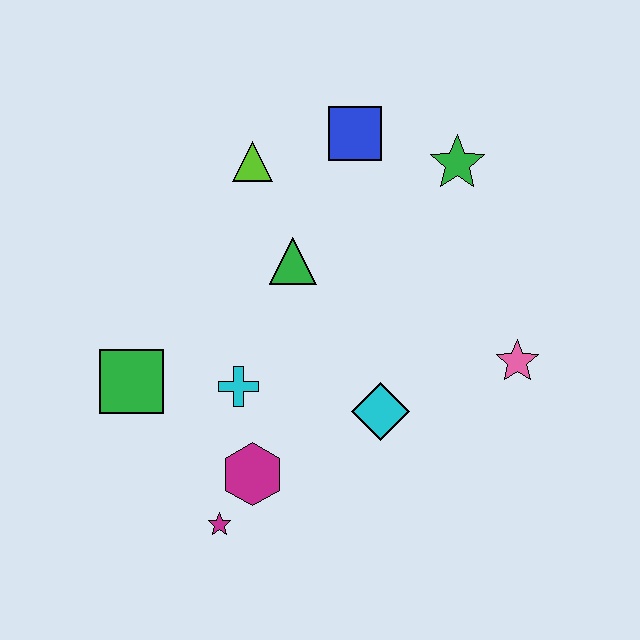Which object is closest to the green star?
The blue square is closest to the green star.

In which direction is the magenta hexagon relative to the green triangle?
The magenta hexagon is below the green triangle.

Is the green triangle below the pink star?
No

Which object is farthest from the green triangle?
The magenta star is farthest from the green triangle.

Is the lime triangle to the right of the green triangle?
No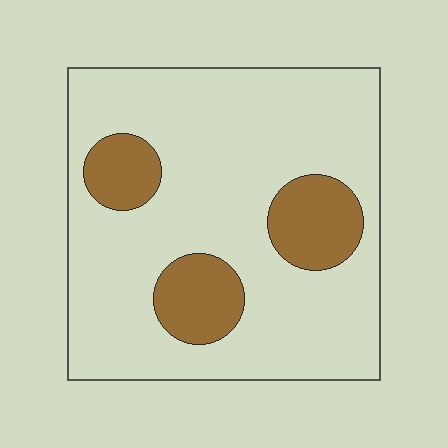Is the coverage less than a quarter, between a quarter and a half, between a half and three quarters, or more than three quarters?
Less than a quarter.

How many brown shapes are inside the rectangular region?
3.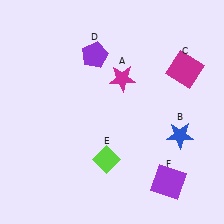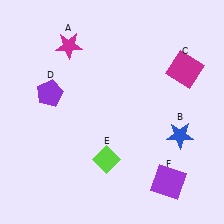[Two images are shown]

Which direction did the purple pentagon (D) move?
The purple pentagon (D) moved left.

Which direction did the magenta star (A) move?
The magenta star (A) moved left.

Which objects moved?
The objects that moved are: the magenta star (A), the purple pentagon (D).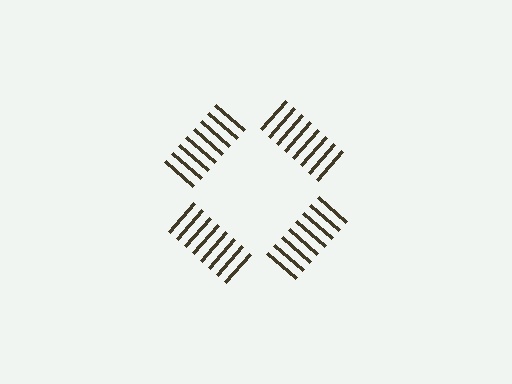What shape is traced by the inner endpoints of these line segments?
An illusory square — the line segments terminate on its edges but no continuous stroke is drawn.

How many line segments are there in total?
32 — 8 along each of the 4 edges.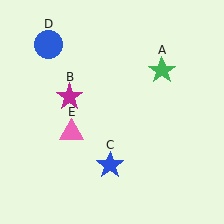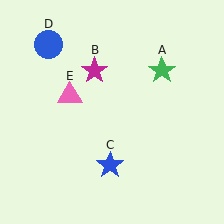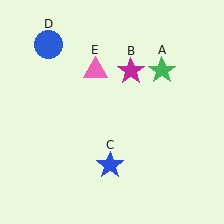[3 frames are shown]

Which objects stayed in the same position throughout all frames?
Green star (object A) and blue star (object C) and blue circle (object D) remained stationary.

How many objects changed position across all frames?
2 objects changed position: magenta star (object B), pink triangle (object E).